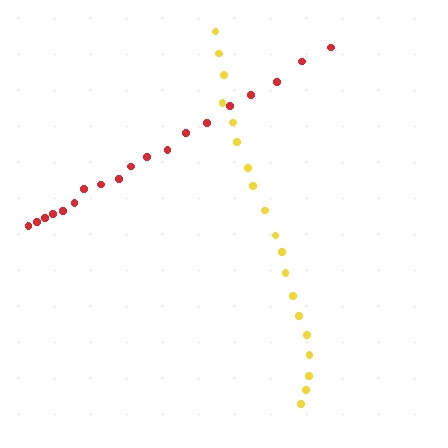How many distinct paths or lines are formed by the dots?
There are 2 distinct paths.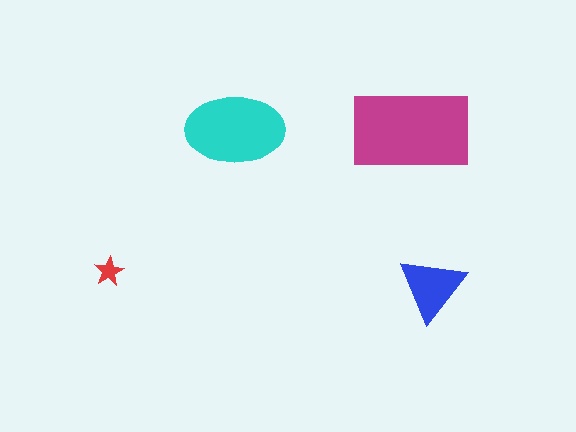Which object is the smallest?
The red star.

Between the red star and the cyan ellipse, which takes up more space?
The cyan ellipse.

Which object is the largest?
The magenta rectangle.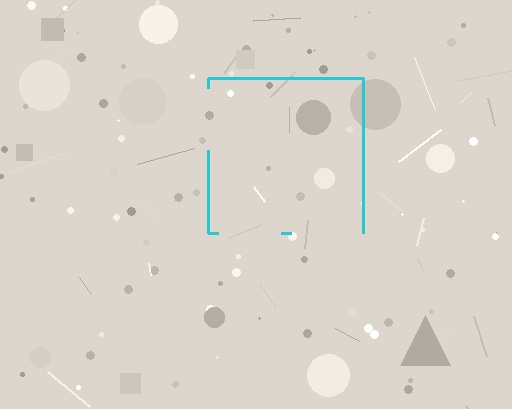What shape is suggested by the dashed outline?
The dashed outline suggests a square.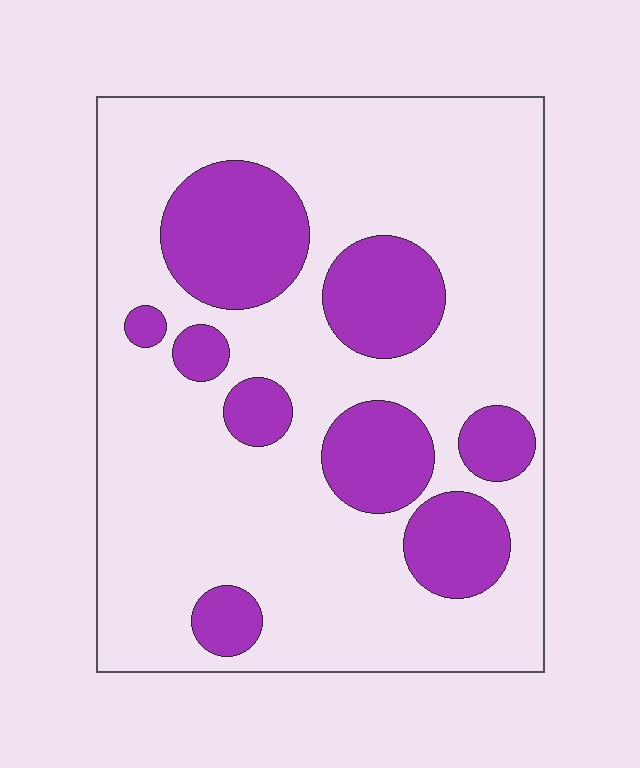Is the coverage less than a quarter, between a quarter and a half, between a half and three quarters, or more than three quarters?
Between a quarter and a half.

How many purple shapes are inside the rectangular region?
9.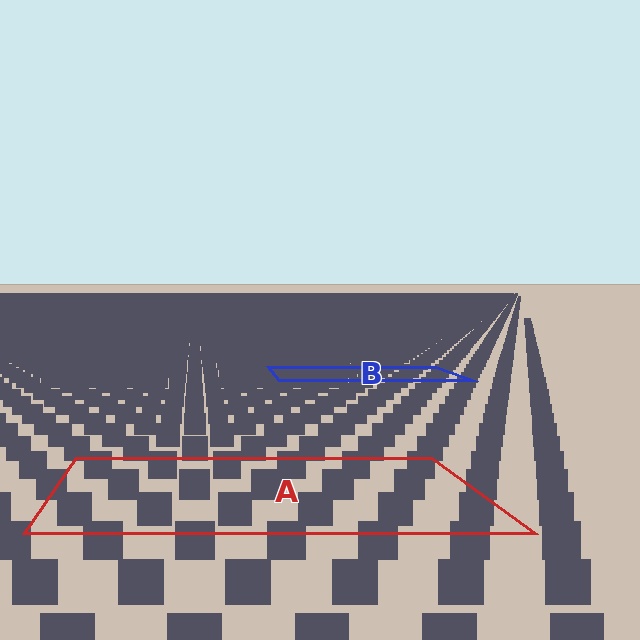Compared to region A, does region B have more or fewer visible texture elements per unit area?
Region B has more texture elements per unit area — they are packed more densely because it is farther away.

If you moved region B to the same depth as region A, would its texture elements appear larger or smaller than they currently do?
They would appear larger. At a closer depth, the same texture elements are projected at a bigger on-screen size.